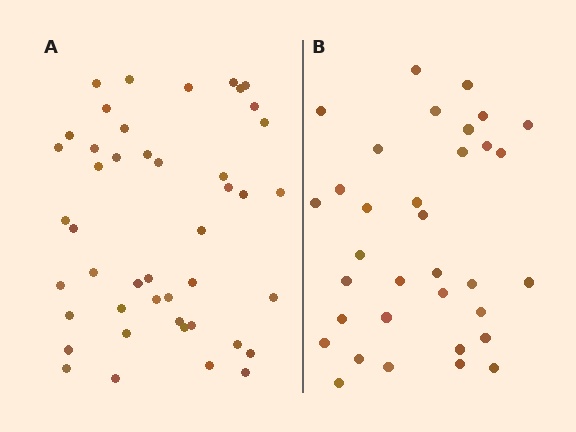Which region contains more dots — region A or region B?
Region A (the left region) has more dots.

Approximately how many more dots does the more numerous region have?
Region A has roughly 12 or so more dots than region B.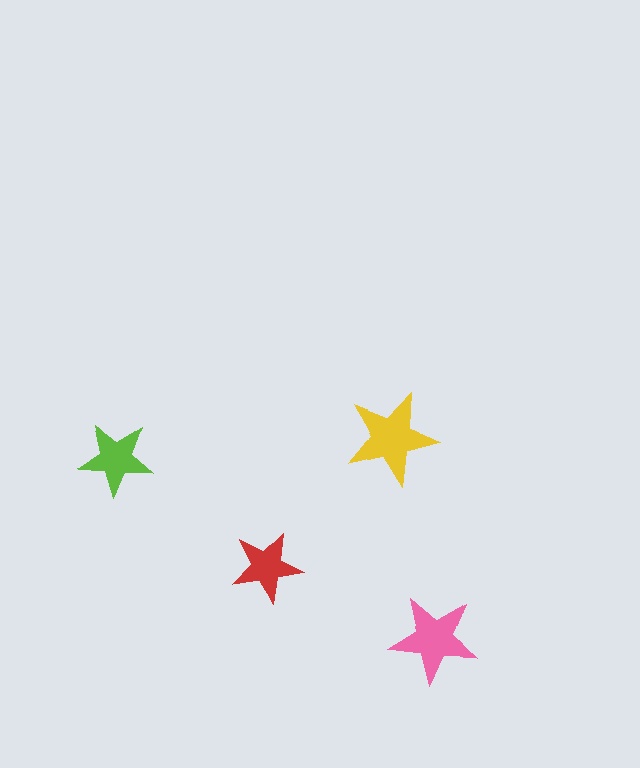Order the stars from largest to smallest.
the yellow one, the pink one, the lime one, the red one.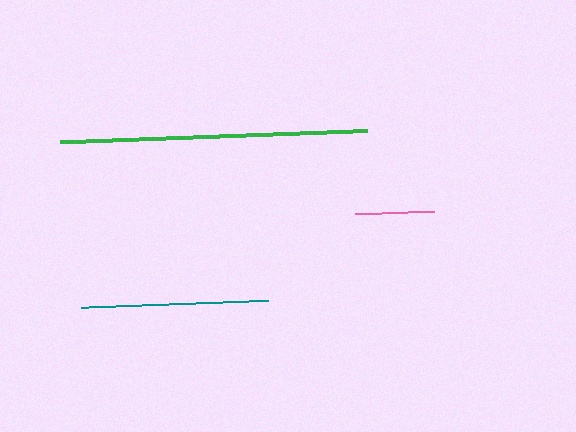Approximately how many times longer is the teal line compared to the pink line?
The teal line is approximately 2.4 times the length of the pink line.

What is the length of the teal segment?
The teal segment is approximately 187 pixels long.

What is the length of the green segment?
The green segment is approximately 307 pixels long.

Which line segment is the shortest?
The pink line is the shortest at approximately 79 pixels.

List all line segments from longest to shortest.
From longest to shortest: green, teal, pink.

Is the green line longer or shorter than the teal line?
The green line is longer than the teal line.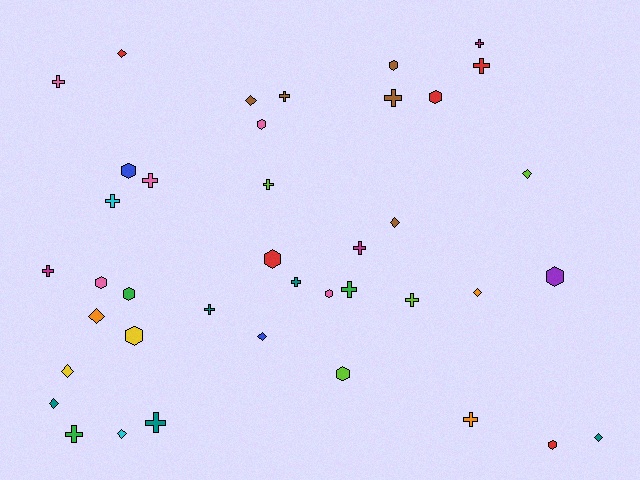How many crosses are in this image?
There are 17 crosses.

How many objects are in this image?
There are 40 objects.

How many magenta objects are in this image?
There are 3 magenta objects.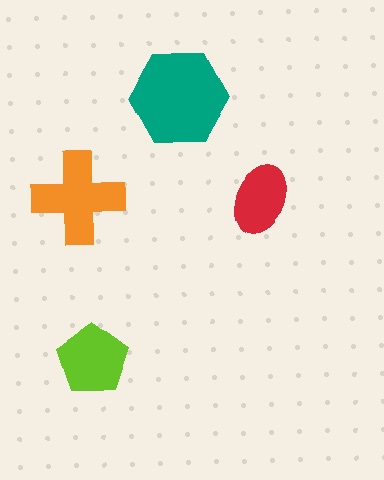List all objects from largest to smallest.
The teal hexagon, the orange cross, the lime pentagon, the red ellipse.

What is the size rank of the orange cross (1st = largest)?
2nd.